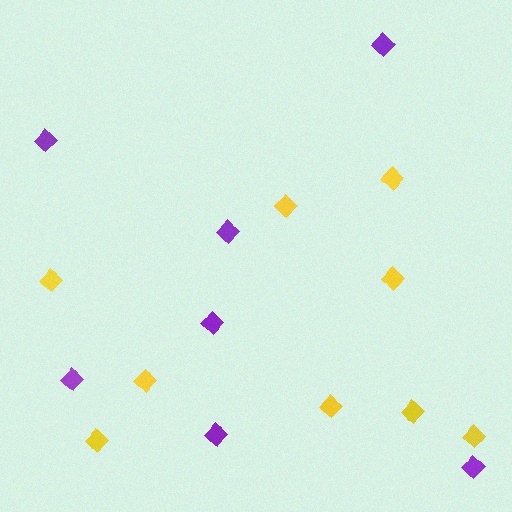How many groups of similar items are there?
There are 2 groups: one group of yellow diamonds (9) and one group of purple diamonds (7).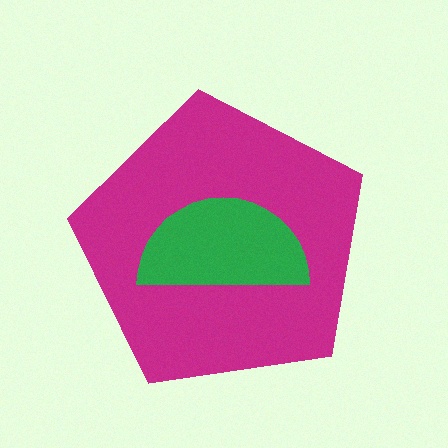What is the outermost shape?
The magenta pentagon.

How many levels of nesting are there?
2.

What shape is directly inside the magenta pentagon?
The green semicircle.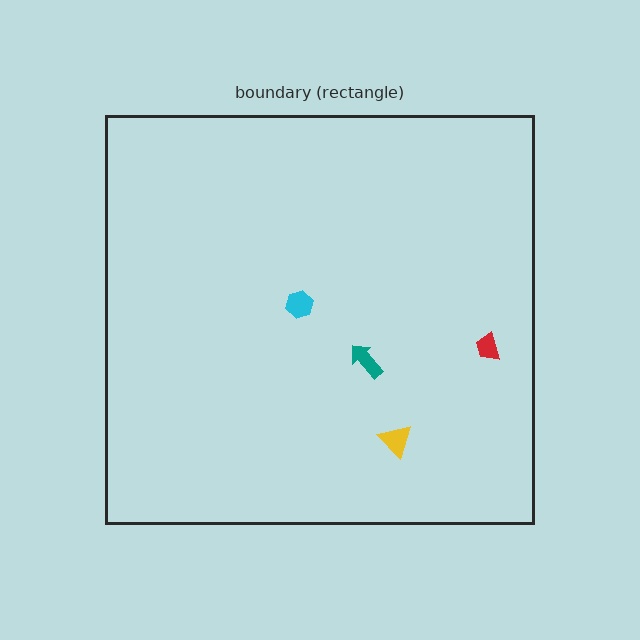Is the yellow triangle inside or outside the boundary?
Inside.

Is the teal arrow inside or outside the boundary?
Inside.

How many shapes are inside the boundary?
4 inside, 0 outside.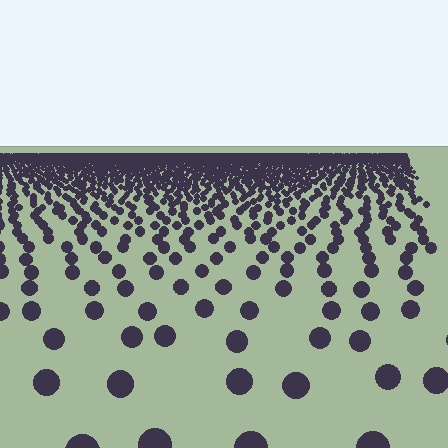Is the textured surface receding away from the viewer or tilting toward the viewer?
The surface is receding away from the viewer. Texture elements get smaller and denser toward the top.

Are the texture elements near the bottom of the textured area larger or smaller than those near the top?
Larger. Near the bottom, elements are closer to the viewer and appear at a bigger on-screen size.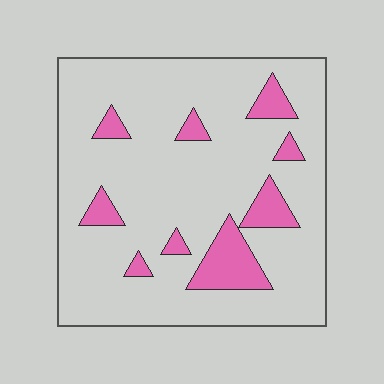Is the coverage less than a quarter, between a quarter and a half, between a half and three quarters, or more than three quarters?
Less than a quarter.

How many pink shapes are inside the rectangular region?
9.